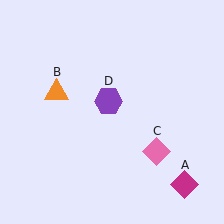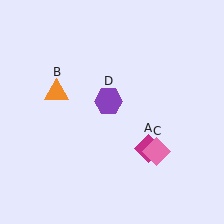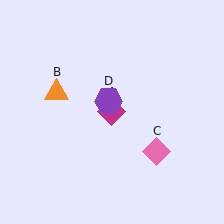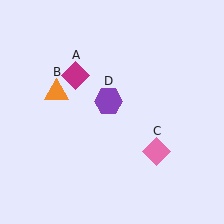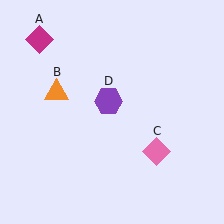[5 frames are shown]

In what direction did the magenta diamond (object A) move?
The magenta diamond (object A) moved up and to the left.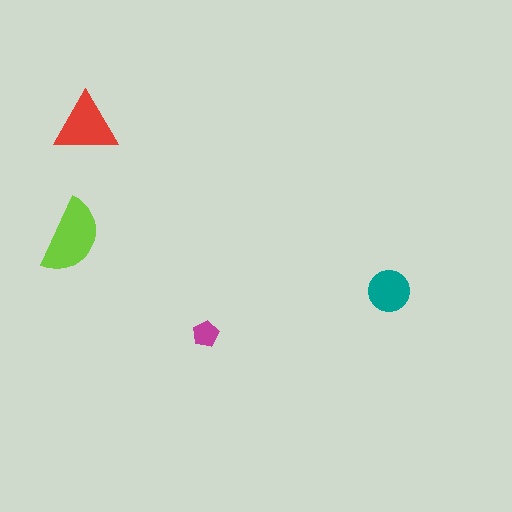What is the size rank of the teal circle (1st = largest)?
3rd.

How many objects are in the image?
There are 4 objects in the image.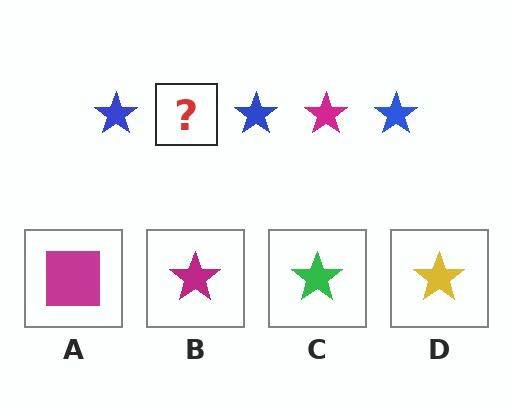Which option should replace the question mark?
Option B.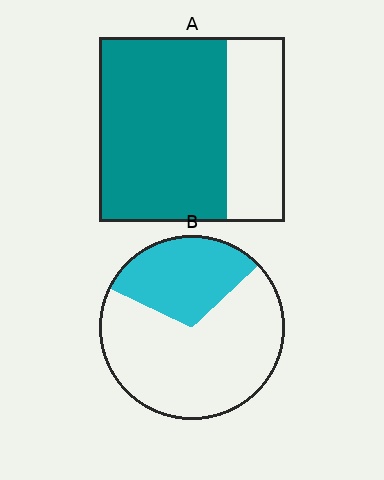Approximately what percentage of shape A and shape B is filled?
A is approximately 70% and B is approximately 30%.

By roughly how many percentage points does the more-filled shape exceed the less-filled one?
By roughly 40 percentage points (A over B).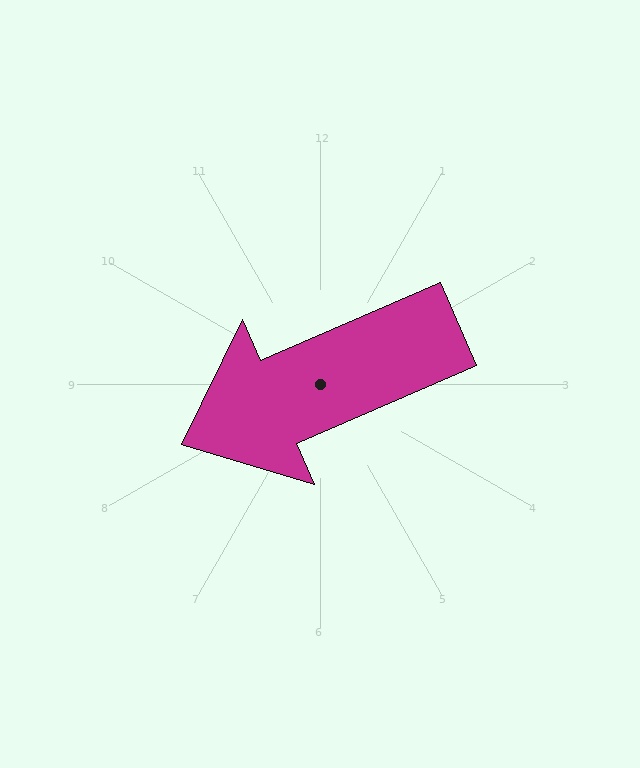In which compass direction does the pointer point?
Southwest.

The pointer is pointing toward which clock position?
Roughly 8 o'clock.